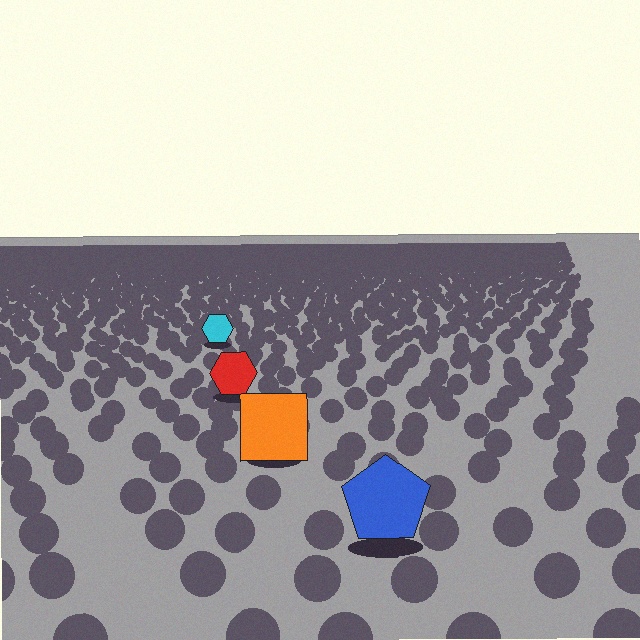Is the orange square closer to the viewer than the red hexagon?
Yes. The orange square is closer — you can tell from the texture gradient: the ground texture is coarser near it.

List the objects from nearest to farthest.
From nearest to farthest: the blue pentagon, the orange square, the red hexagon, the cyan hexagon.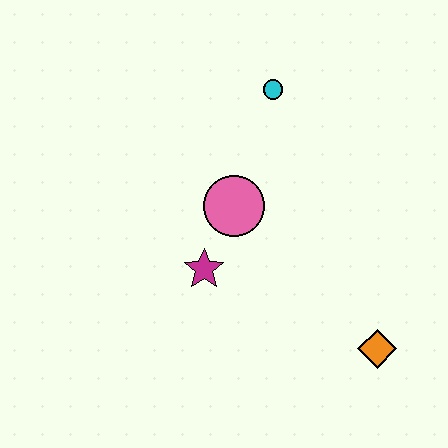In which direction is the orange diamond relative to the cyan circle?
The orange diamond is below the cyan circle.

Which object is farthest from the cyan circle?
The orange diamond is farthest from the cyan circle.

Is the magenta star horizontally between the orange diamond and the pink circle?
No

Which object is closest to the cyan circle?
The pink circle is closest to the cyan circle.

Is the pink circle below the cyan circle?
Yes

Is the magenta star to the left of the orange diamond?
Yes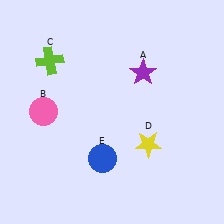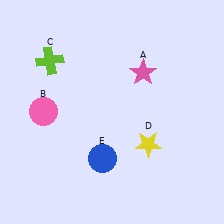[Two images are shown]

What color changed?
The star (A) changed from purple in Image 1 to pink in Image 2.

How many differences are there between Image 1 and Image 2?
There is 1 difference between the two images.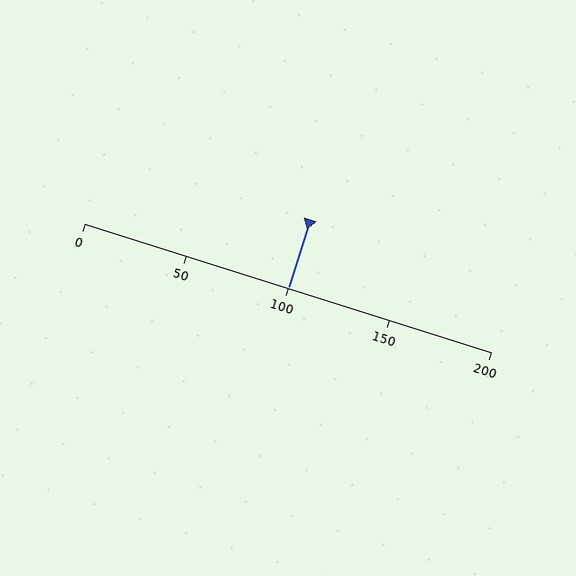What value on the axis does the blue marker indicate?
The marker indicates approximately 100.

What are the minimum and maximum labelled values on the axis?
The axis runs from 0 to 200.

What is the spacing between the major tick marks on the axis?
The major ticks are spaced 50 apart.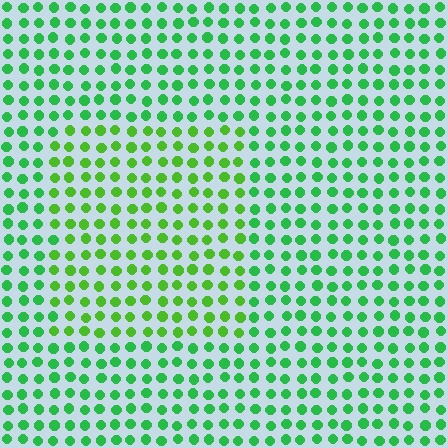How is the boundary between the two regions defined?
The boundary is defined purely by a slight shift in hue (about 27 degrees). Spacing, size, and orientation are identical on both sides.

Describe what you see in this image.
The image is filled with small green elements in a uniform arrangement. A rectangle-shaped region is visible where the elements are tinted to a slightly different hue, forming a subtle color boundary.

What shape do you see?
I see a rectangle.